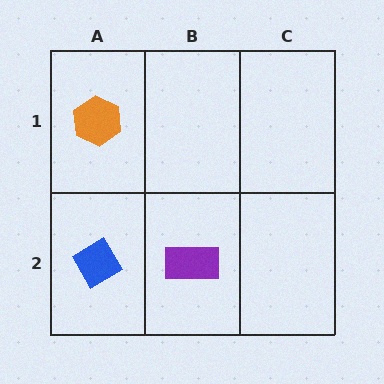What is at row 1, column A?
An orange hexagon.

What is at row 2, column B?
A purple rectangle.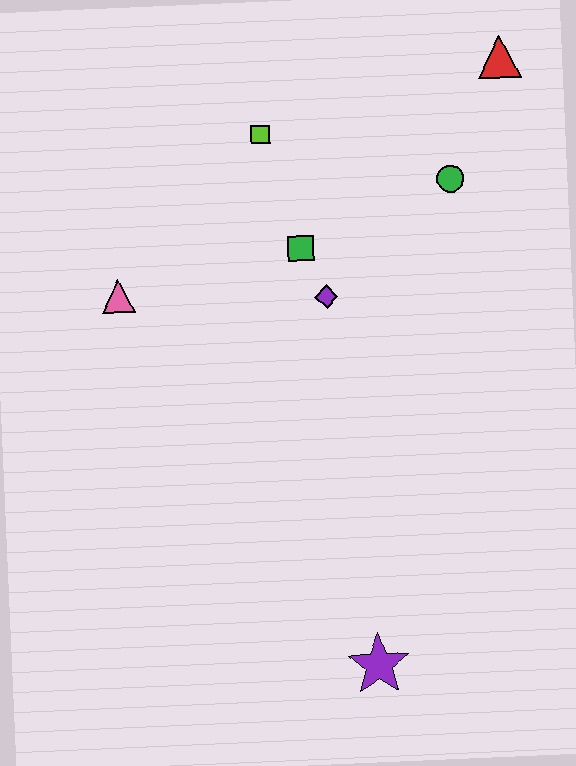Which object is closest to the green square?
The purple diamond is closest to the green square.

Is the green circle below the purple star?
No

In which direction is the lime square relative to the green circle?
The lime square is to the left of the green circle.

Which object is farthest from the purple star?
The red triangle is farthest from the purple star.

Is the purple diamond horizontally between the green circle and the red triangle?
No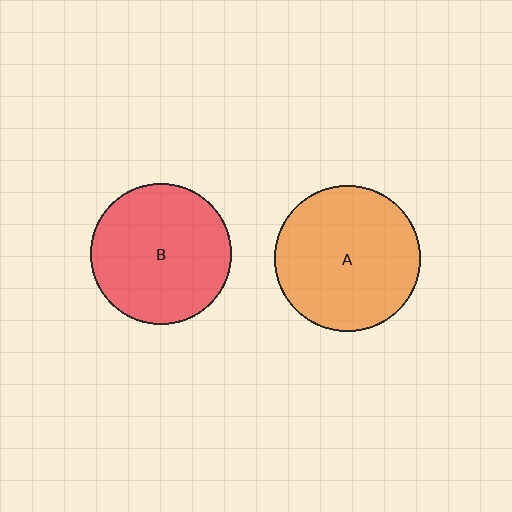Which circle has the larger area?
Circle A (orange).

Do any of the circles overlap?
No, none of the circles overlap.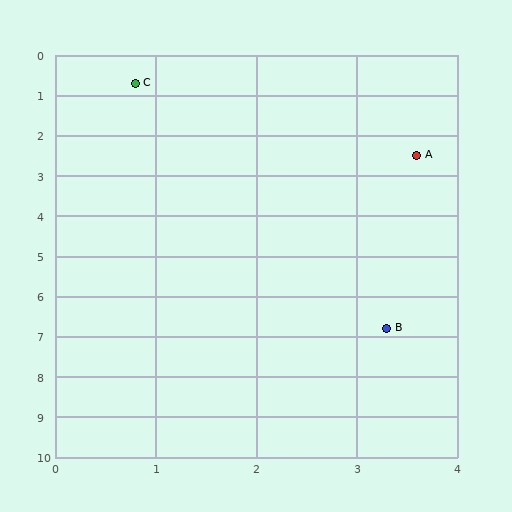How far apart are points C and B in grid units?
Points C and B are about 6.6 grid units apart.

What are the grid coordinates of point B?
Point B is at approximately (3.3, 6.8).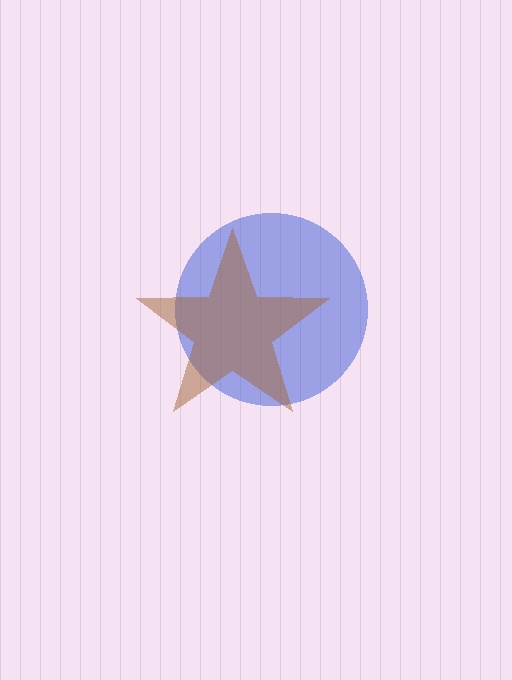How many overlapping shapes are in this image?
There are 2 overlapping shapes in the image.